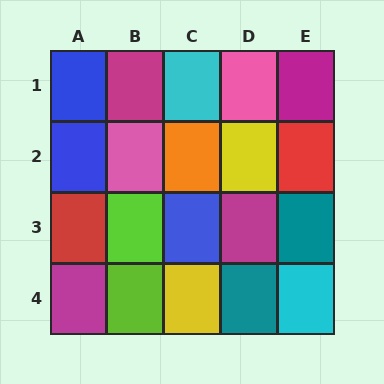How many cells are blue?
3 cells are blue.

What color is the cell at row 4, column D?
Teal.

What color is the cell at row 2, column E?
Red.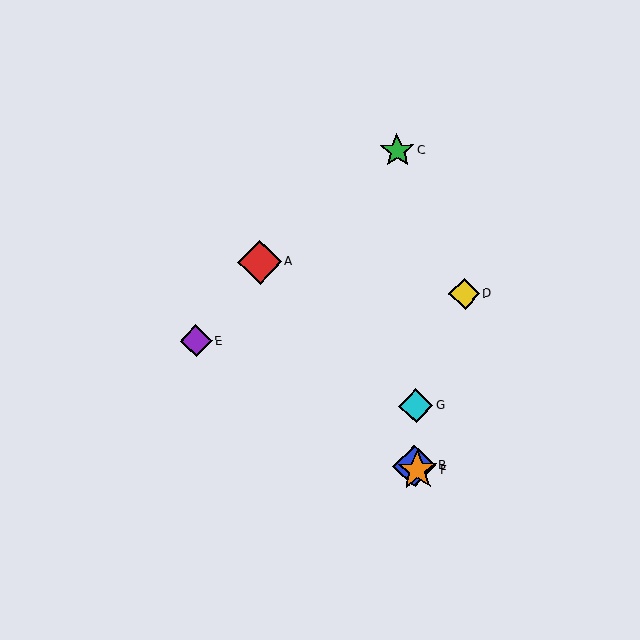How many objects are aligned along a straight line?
3 objects (A, B, F) are aligned along a straight line.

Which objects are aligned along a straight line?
Objects A, B, F are aligned along a straight line.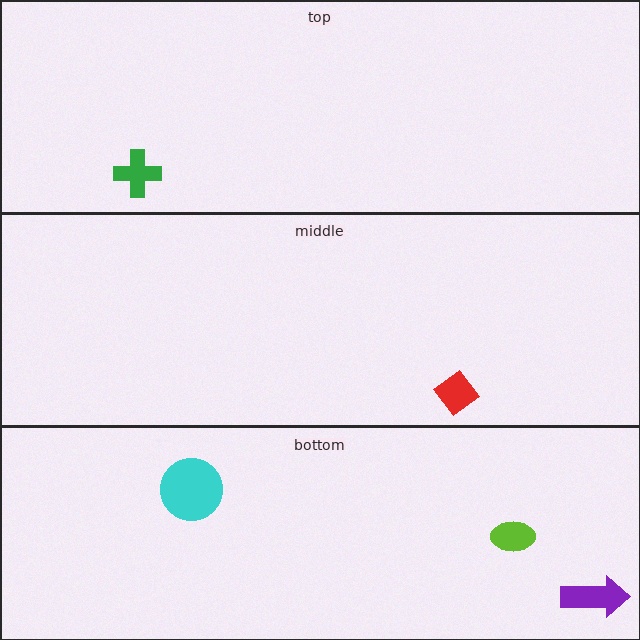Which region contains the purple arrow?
The bottom region.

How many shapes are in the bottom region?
3.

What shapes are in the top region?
The green cross.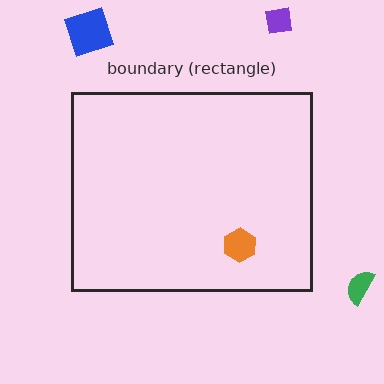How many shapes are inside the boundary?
1 inside, 3 outside.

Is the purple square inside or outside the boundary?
Outside.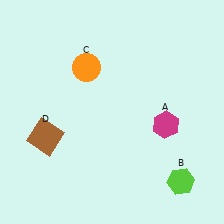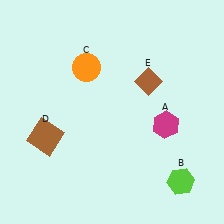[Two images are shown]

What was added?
A brown diamond (E) was added in Image 2.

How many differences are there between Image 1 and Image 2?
There is 1 difference between the two images.